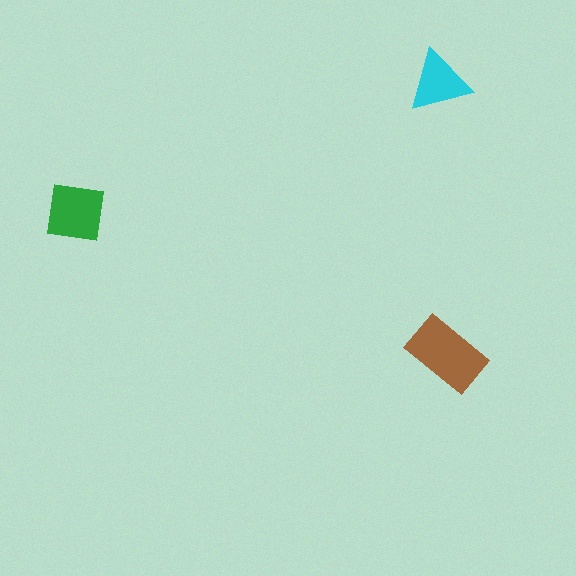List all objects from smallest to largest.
The cyan triangle, the green square, the brown rectangle.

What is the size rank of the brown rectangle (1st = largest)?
1st.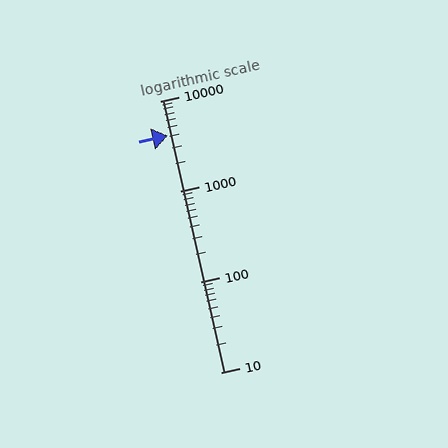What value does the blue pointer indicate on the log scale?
The pointer indicates approximately 4100.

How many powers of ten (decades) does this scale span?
The scale spans 3 decades, from 10 to 10000.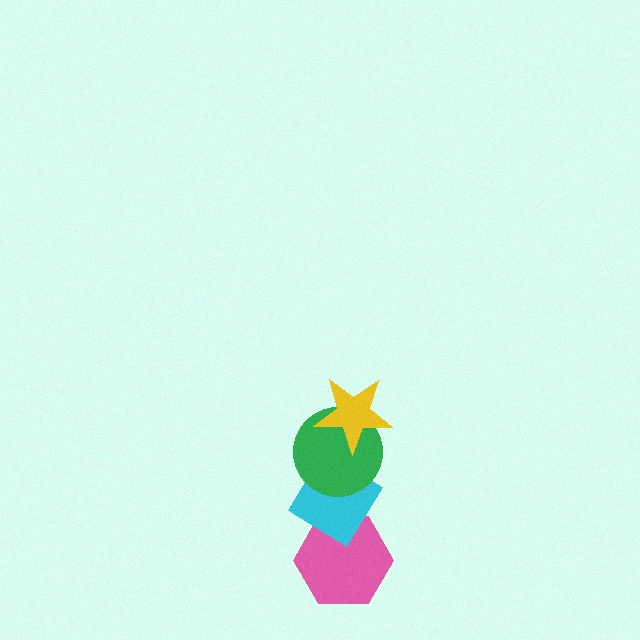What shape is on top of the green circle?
The yellow star is on top of the green circle.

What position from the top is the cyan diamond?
The cyan diamond is 3rd from the top.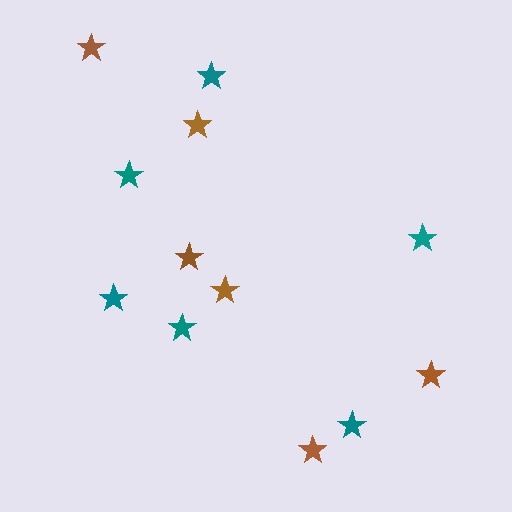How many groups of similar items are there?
There are 2 groups: one group of teal stars (6) and one group of brown stars (6).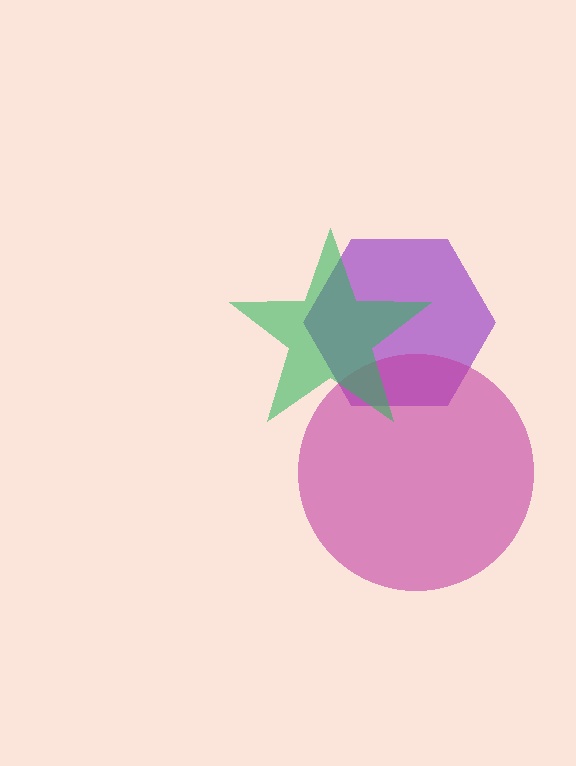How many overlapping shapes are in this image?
There are 3 overlapping shapes in the image.